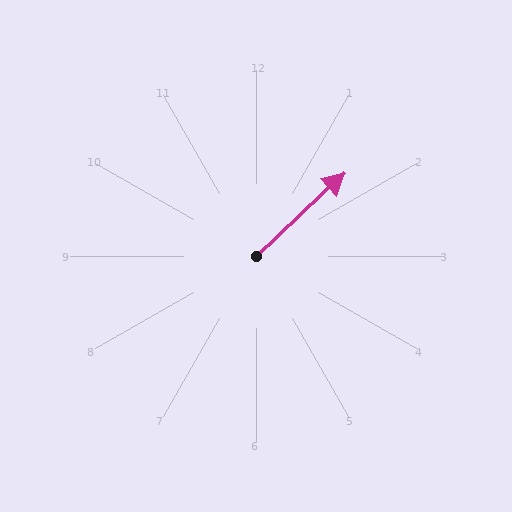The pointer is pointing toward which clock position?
Roughly 2 o'clock.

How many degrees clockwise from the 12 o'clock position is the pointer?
Approximately 47 degrees.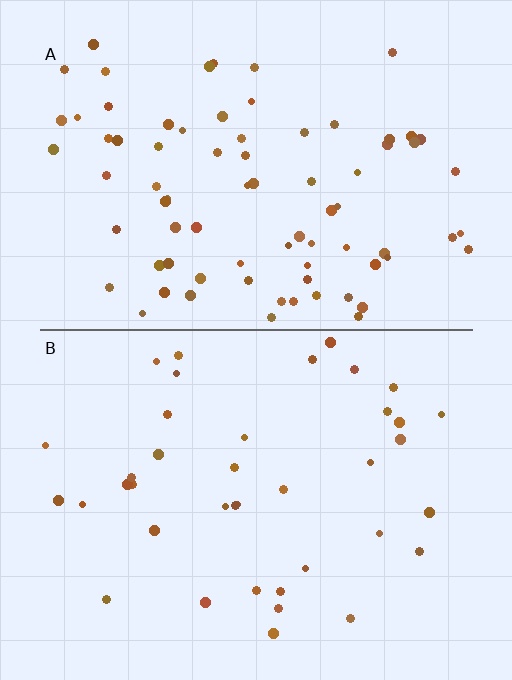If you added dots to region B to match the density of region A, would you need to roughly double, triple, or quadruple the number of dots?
Approximately double.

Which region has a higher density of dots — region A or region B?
A (the top).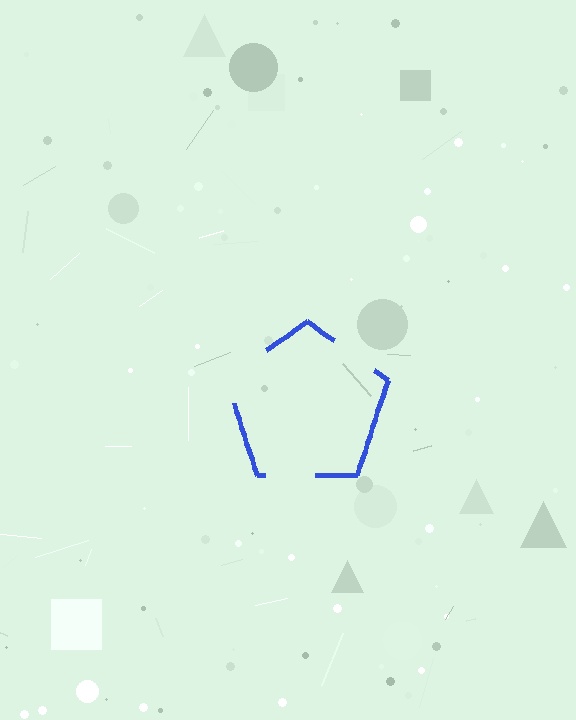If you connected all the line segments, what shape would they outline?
They would outline a pentagon.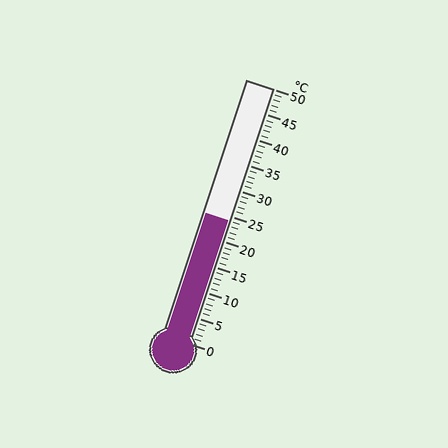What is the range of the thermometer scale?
The thermometer scale ranges from 0°C to 50°C.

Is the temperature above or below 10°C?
The temperature is above 10°C.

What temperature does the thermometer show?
The thermometer shows approximately 24°C.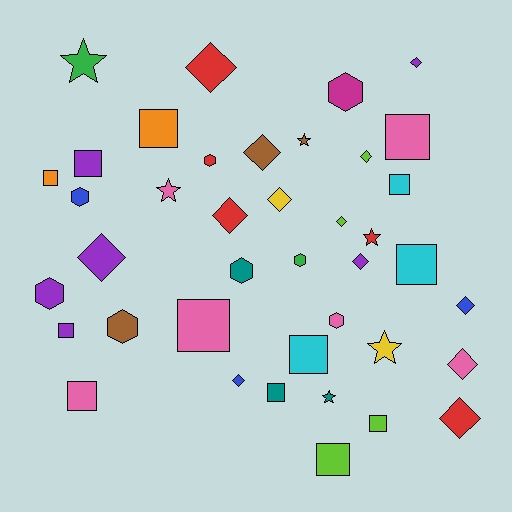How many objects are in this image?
There are 40 objects.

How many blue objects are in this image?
There are 3 blue objects.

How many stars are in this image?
There are 6 stars.